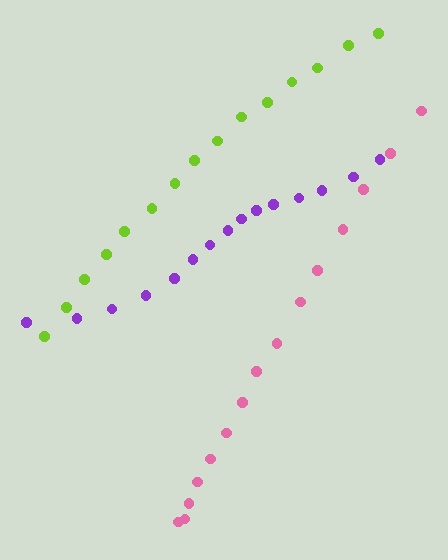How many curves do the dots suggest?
There are 3 distinct paths.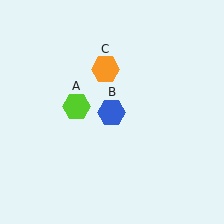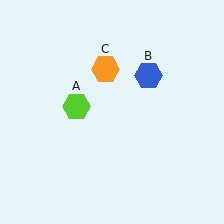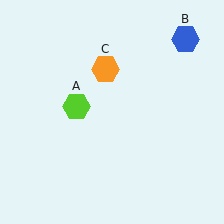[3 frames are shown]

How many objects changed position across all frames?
1 object changed position: blue hexagon (object B).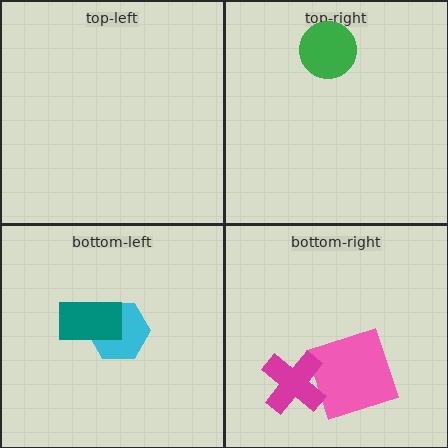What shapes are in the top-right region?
The green circle.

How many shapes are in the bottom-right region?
2.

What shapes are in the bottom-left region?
The cyan hexagon, the teal rectangle.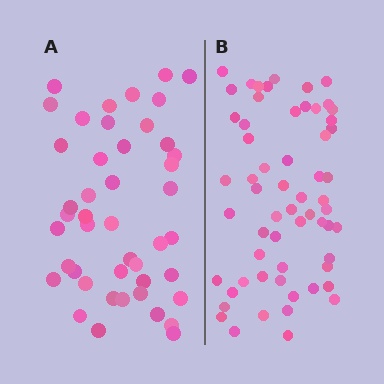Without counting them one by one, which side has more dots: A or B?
Region B (the right region) has more dots.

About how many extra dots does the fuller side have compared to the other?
Region B has approximately 15 more dots than region A.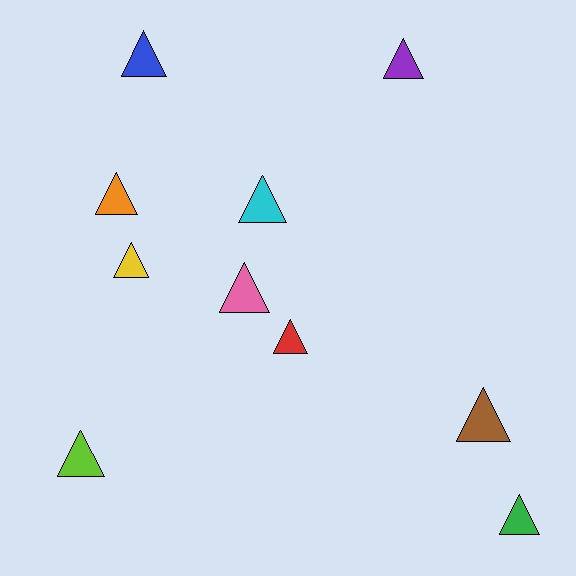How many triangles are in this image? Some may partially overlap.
There are 10 triangles.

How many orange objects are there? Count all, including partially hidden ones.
There is 1 orange object.